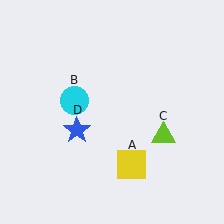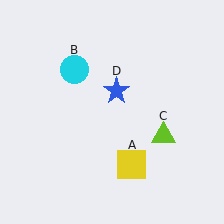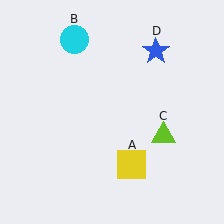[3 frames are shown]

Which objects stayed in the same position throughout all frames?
Yellow square (object A) and lime triangle (object C) remained stationary.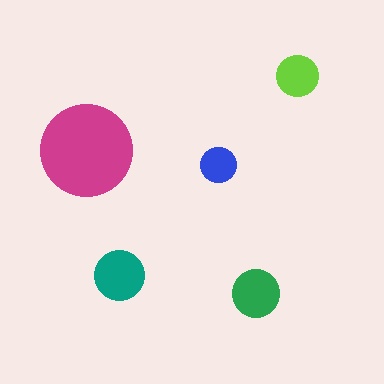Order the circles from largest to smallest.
the magenta one, the teal one, the green one, the lime one, the blue one.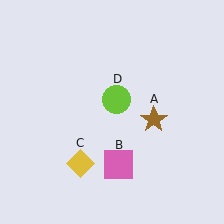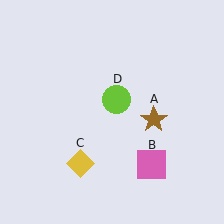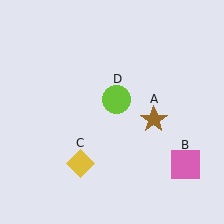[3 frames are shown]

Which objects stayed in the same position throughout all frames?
Brown star (object A) and yellow diamond (object C) and lime circle (object D) remained stationary.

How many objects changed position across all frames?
1 object changed position: pink square (object B).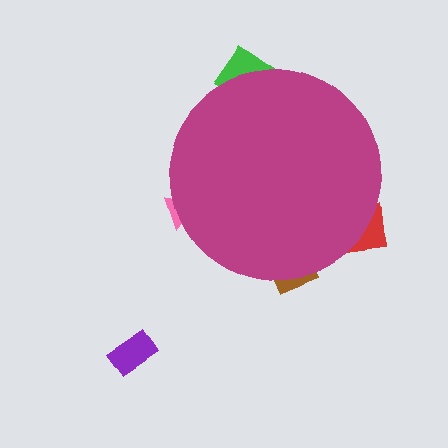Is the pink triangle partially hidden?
Yes, the pink triangle is partially hidden behind the magenta circle.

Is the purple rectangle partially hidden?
No, the purple rectangle is fully visible.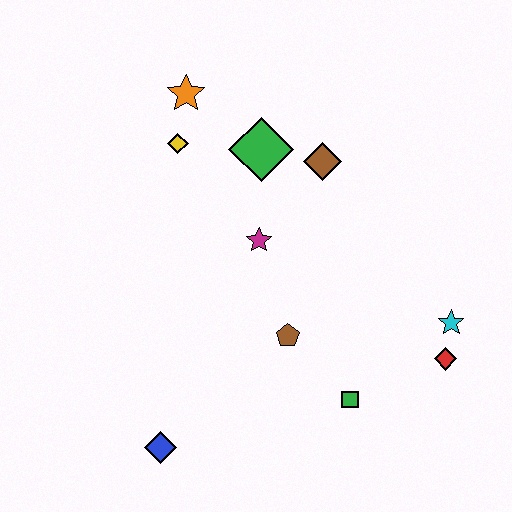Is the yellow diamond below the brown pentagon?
No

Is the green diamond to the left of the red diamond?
Yes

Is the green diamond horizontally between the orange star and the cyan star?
Yes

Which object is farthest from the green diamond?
The blue diamond is farthest from the green diamond.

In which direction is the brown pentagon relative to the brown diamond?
The brown pentagon is below the brown diamond.